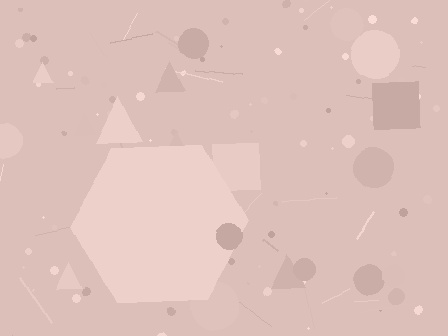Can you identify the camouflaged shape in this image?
The camouflaged shape is a hexagon.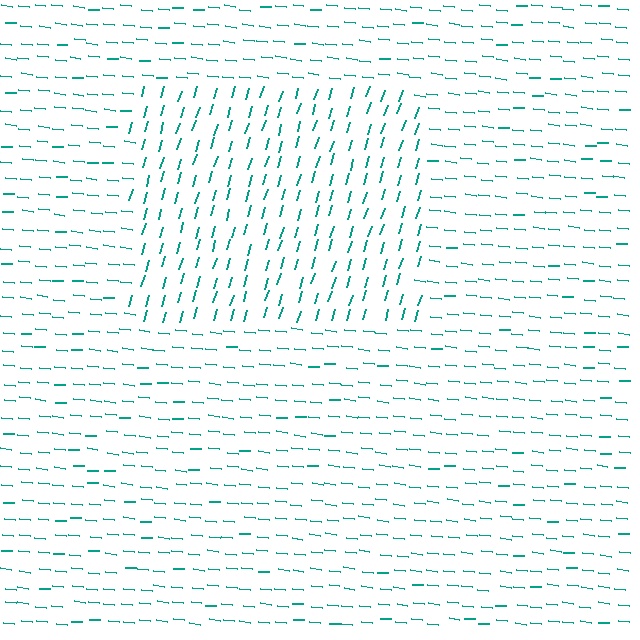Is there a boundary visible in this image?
Yes, there is a texture boundary formed by a change in line orientation.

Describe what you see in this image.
The image is filled with small teal line segments. A rectangle region in the image has lines oriented differently from the surrounding lines, creating a visible texture boundary.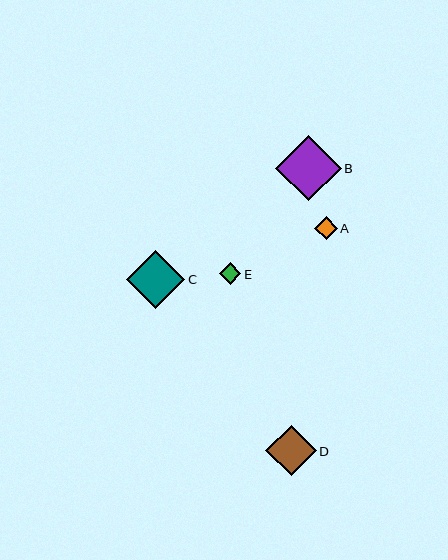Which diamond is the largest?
Diamond B is the largest with a size of approximately 65 pixels.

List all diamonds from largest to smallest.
From largest to smallest: B, C, D, A, E.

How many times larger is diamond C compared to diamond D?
Diamond C is approximately 1.1 times the size of diamond D.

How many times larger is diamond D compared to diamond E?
Diamond D is approximately 2.4 times the size of diamond E.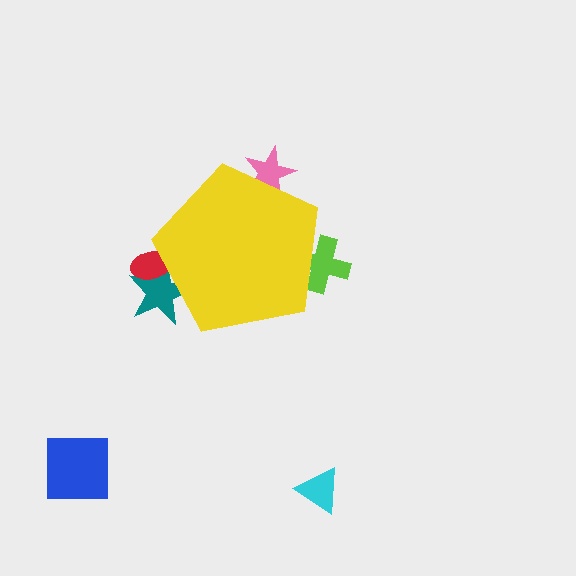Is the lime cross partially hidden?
Yes, the lime cross is partially hidden behind the yellow pentagon.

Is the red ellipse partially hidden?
Yes, the red ellipse is partially hidden behind the yellow pentagon.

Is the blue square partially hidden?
No, the blue square is fully visible.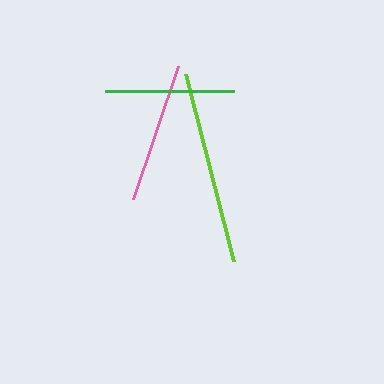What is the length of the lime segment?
The lime segment is approximately 193 pixels long.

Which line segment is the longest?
The lime line is the longest at approximately 193 pixels.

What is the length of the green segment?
The green segment is approximately 130 pixels long.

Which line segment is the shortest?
The green line is the shortest at approximately 130 pixels.